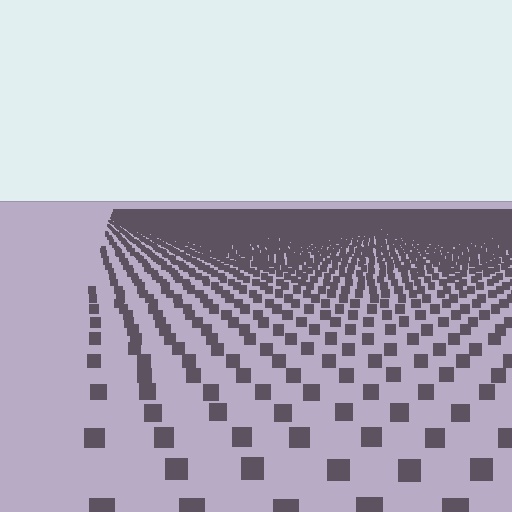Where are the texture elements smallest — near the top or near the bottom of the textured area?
Near the top.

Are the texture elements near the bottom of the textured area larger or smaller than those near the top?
Larger. Near the bottom, elements are closer to the viewer and appear at a bigger on-screen size.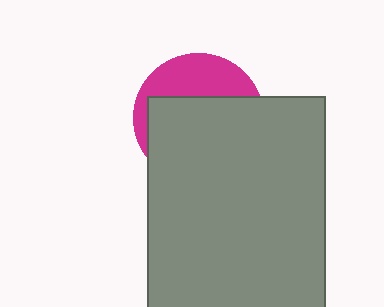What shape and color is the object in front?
The object in front is a gray rectangle.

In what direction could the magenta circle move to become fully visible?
The magenta circle could move up. That would shift it out from behind the gray rectangle entirely.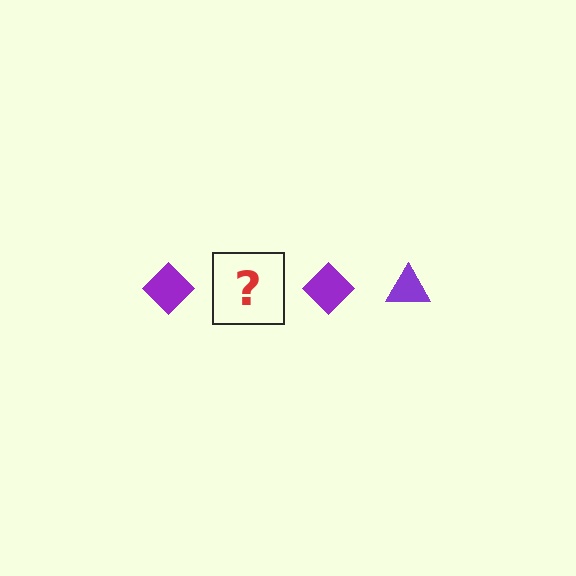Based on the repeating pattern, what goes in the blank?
The blank should be a purple triangle.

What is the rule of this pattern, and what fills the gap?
The rule is that the pattern cycles through diamond, triangle shapes in purple. The gap should be filled with a purple triangle.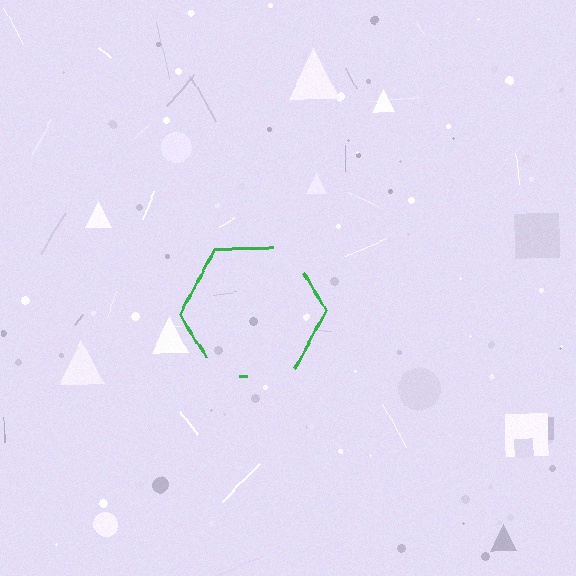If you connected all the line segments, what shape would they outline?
They would outline a hexagon.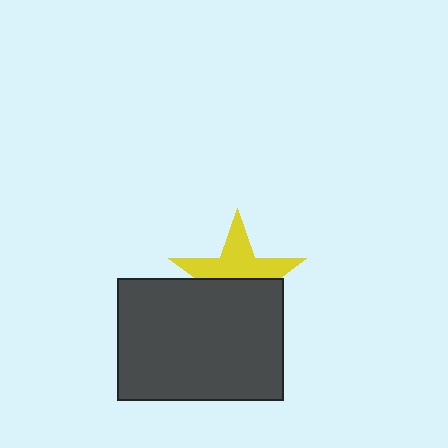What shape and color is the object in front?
The object in front is a dark gray rectangle.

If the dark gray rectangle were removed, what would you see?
You would see the complete yellow star.